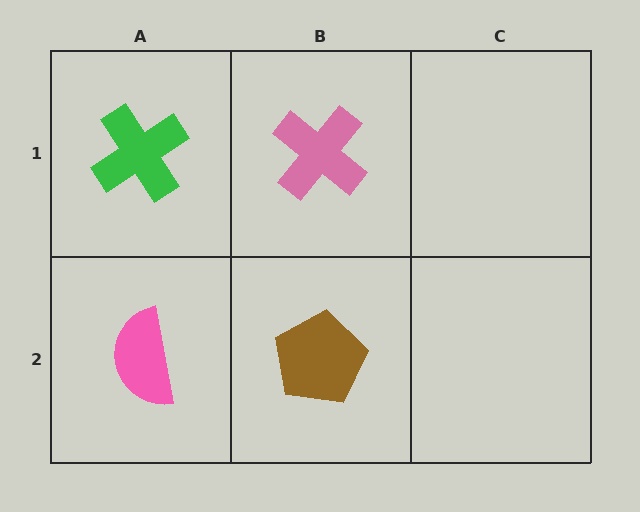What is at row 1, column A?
A green cross.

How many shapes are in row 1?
2 shapes.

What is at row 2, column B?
A brown pentagon.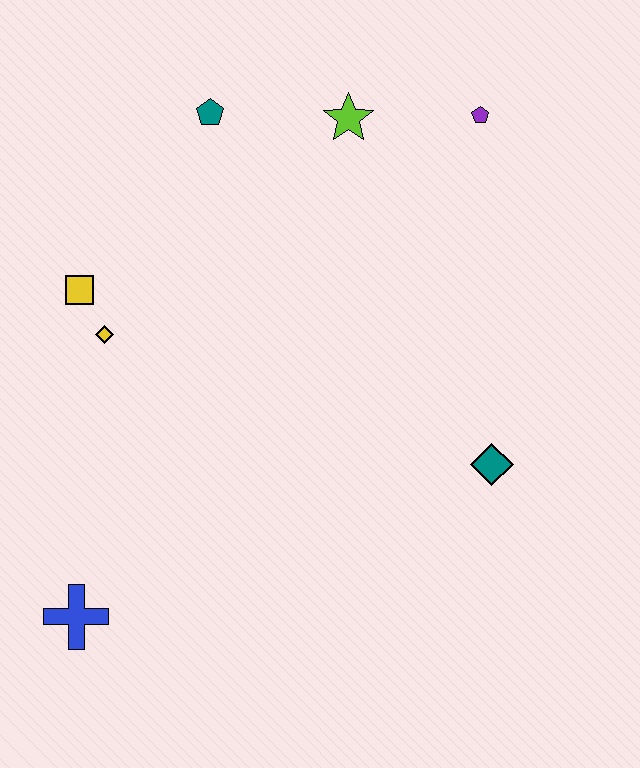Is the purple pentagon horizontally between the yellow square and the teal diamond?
Yes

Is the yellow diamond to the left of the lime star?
Yes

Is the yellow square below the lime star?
Yes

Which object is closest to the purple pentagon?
The lime star is closest to the purple pentagon.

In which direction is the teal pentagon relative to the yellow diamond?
The teal pentagon is above the yellow diamond.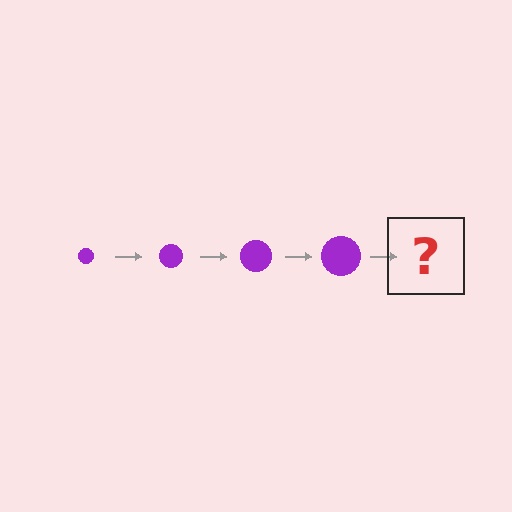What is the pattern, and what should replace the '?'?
The pattern is that the circle gets progressively larger each step. The '?' should be a purple circle, larger than the previous one.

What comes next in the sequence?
The next element should be a purple circle, larger than the previous one.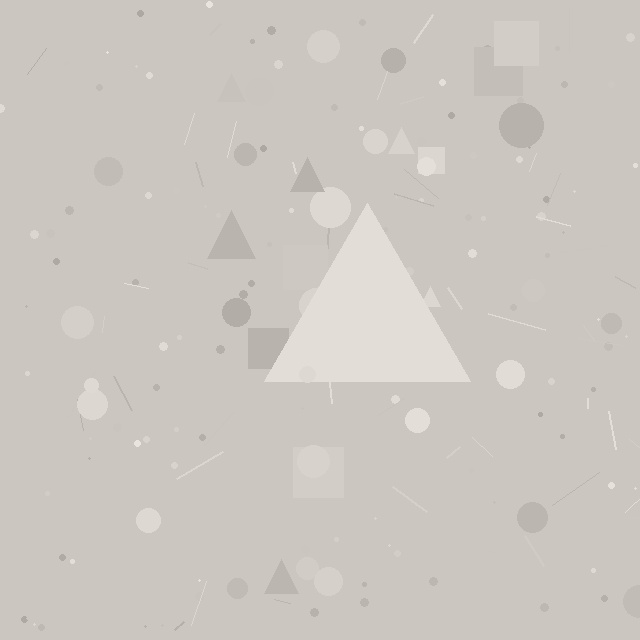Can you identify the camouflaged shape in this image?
The camouflaged shape is a triangle.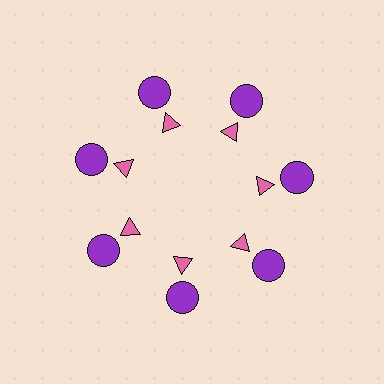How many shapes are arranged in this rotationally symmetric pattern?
There are 14 shapes, arranged in 7 groups of 2.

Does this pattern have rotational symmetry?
Yes, this pattern has 7-fold rotational symmetry. It looks the same after rotating 51 degrees around the center.